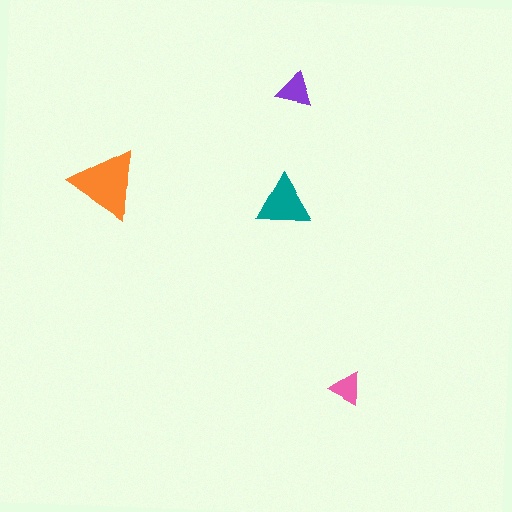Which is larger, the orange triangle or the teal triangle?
The orange one.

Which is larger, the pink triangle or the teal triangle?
The teal one.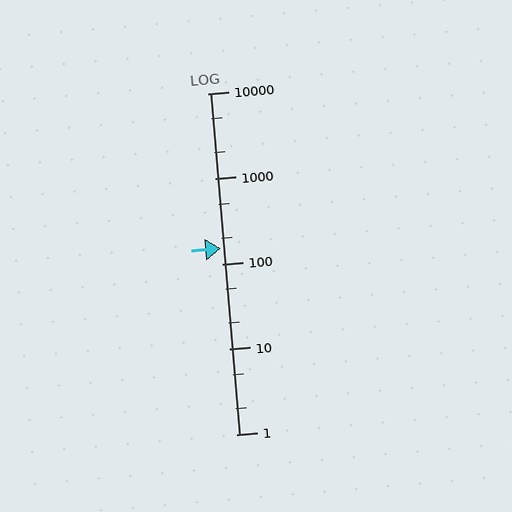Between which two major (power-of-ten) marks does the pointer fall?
The pointer is between 100 and 1000.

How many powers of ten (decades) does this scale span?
The scale spans 4 decades, from 1 to 10000.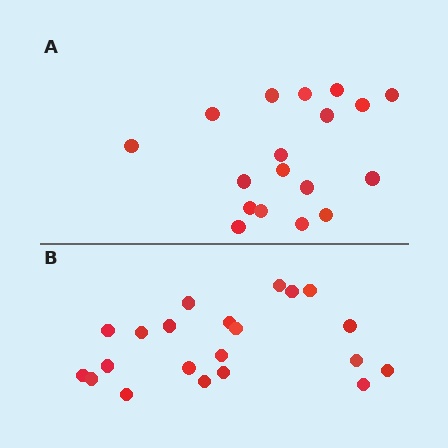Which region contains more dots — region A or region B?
Region B (the bottom region) has more dots.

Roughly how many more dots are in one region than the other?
Region B has just a few more — roughly 2 or 3 more dots than region A.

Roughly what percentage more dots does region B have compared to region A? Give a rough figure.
About 15% more.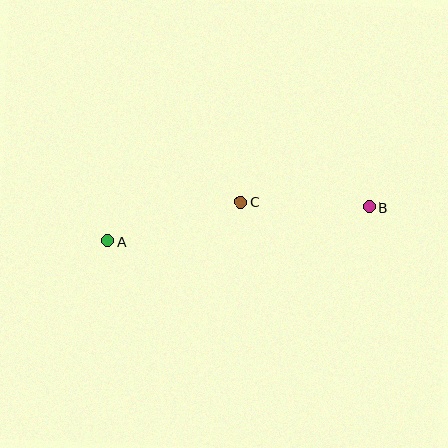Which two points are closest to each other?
Points B and C are closest to each other.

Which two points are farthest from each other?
Points A and B are farthest from each other.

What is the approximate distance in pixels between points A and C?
The distance between A and C is approximately 138 pixels.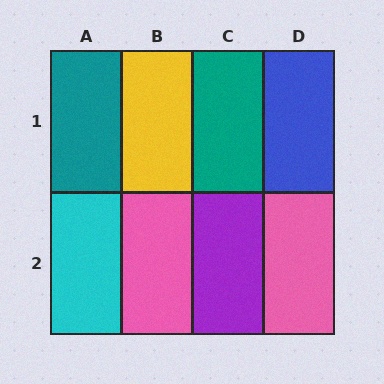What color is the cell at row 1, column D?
Blue.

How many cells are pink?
2 cells are pink.